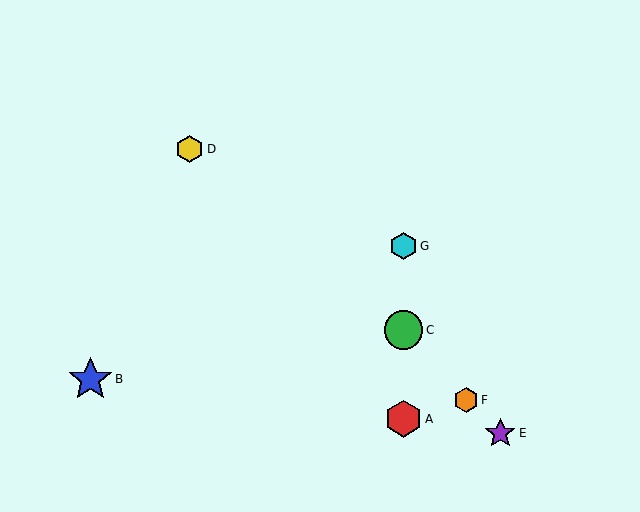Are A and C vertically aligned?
Yes, both are at x≈403.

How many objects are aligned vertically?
3 objects (A, C, G) are aligned vertically.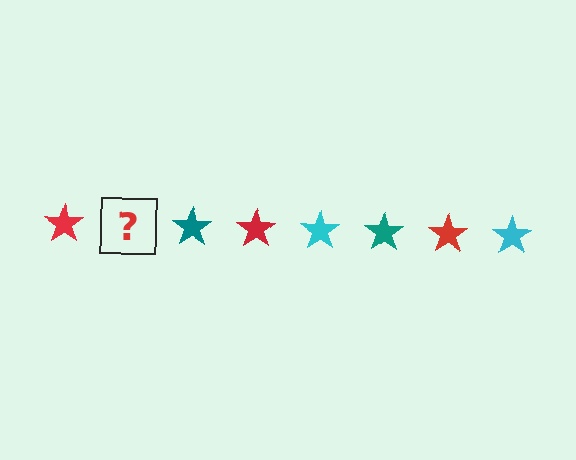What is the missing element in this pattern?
The missing element is a cyan star.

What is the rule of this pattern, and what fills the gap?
The rule is that the pattern cycles through red, cyan, teal stars. The gap should be filled with a cyan star.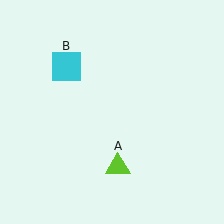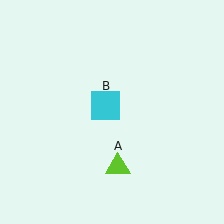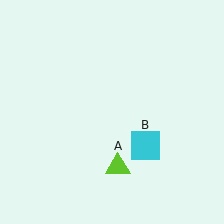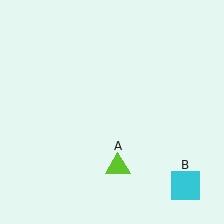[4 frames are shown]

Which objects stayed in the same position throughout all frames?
Lime triangle (object A) remained stationary.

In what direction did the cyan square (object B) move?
The cyan square (object B) moved down and to the right.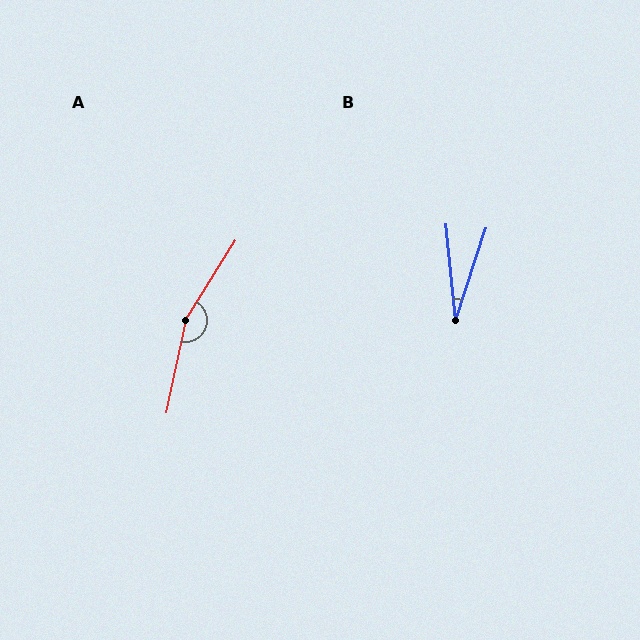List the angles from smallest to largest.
B (24°), A (160°).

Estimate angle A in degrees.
Approximately 160 degrees.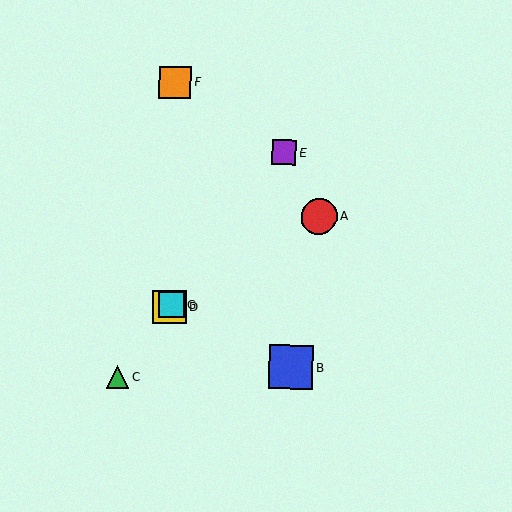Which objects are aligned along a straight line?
Objects C, D, E, G are aligned along a straight line.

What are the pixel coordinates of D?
Object D is at (170, 307).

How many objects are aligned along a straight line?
4 objects (C, D, E, G) are aligned along a straight line.